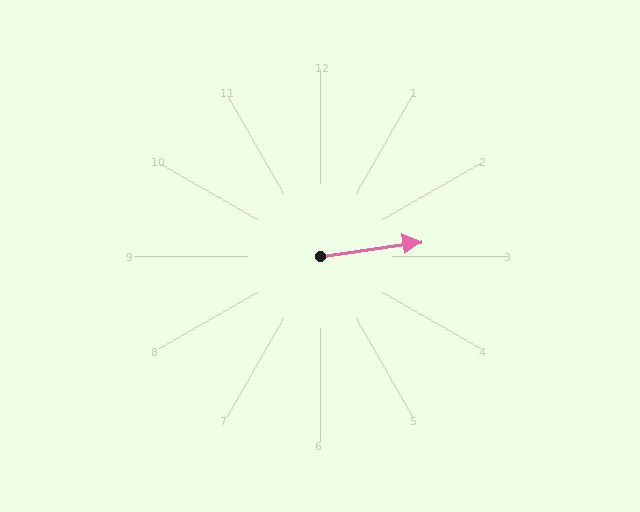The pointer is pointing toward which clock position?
Roughly 3 o'clock.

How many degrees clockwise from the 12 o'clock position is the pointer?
Approximately 82 degrees.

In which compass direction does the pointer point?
East.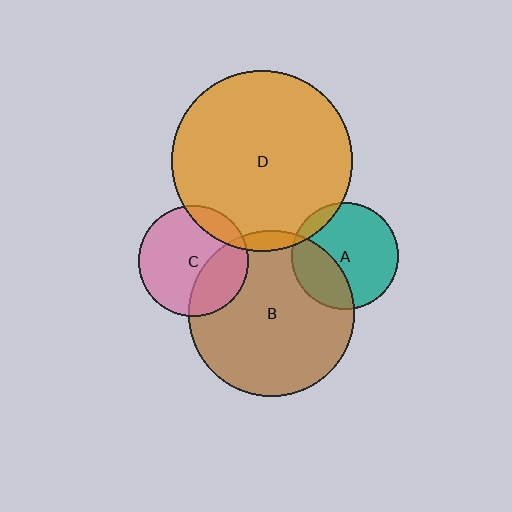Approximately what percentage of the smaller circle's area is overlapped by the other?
Approximately 5%.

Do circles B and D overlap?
Yes.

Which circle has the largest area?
Circle D (orange).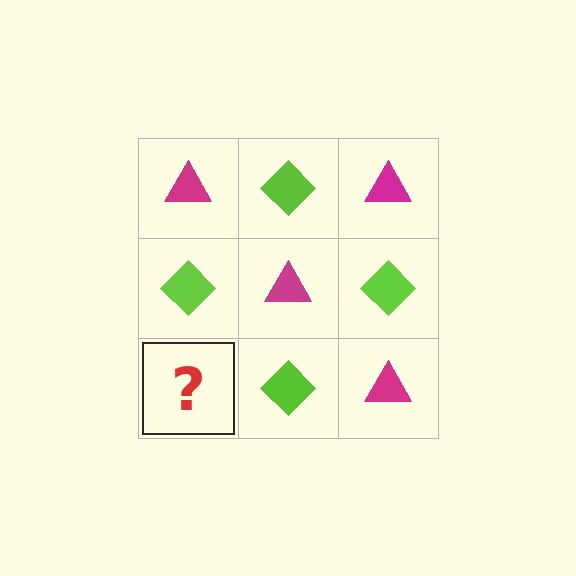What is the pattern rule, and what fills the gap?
The rule is that it alternates magenta triangle and lime diamond in a checkerboard pattern. The gap should be filled with a magenta triangle.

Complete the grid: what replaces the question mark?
The question mark should be replaced with a magenta triangle.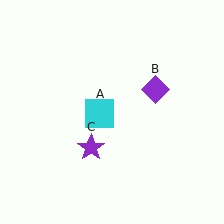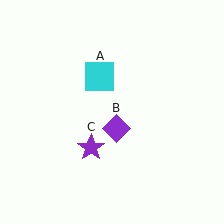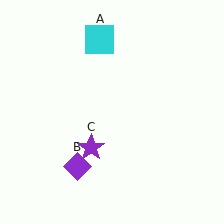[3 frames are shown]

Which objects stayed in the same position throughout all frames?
Purple star (object C) remained stationary.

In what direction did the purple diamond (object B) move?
The purple diamond (object B) moved down and to the left.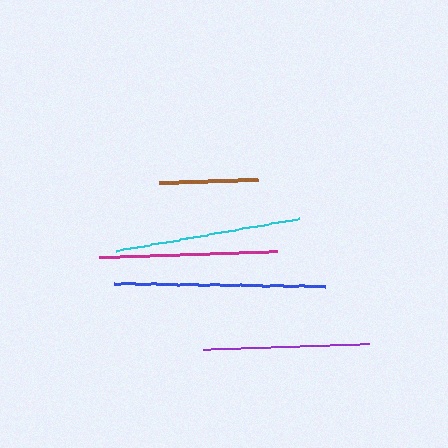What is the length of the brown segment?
The brown segment is approximately 99 pixels long.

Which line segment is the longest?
The blue line is the longest at approximately 212 pixels.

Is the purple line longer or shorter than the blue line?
The blue line is longer than the purple line.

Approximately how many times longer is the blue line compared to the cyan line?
The blue line is approximately 1.1 times the length of the cyan line.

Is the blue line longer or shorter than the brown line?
The blue line is longer than the brown line.